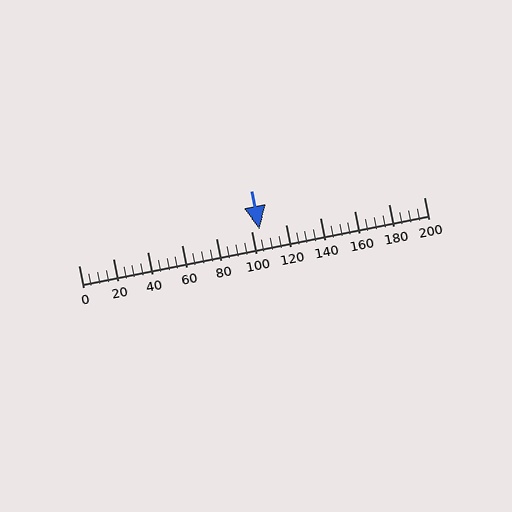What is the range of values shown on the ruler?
The ruler shows values from 0 to 200.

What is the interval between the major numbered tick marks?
The major tick marks are spaced 20 units apart.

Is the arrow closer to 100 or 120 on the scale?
The arrow is closer to 100.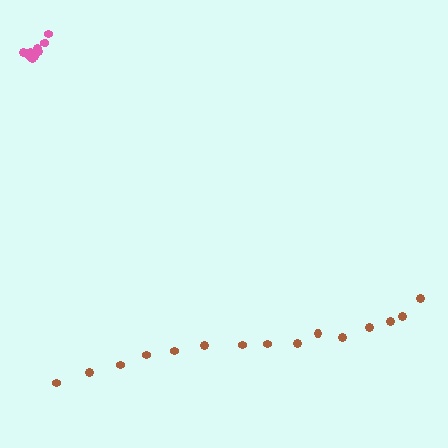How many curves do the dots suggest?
There are 2 distinct paths.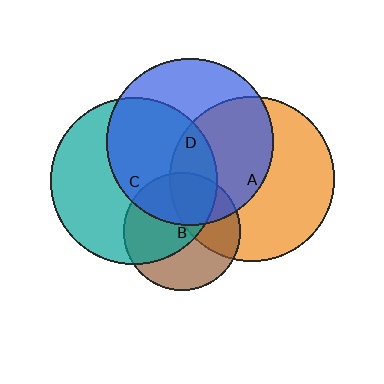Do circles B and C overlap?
Yes.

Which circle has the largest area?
Circle C (teal).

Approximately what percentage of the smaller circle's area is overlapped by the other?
Approximately 55%.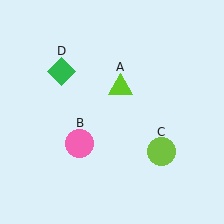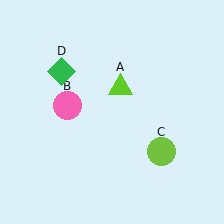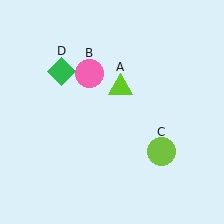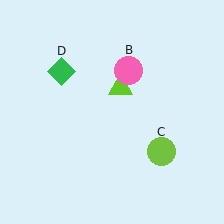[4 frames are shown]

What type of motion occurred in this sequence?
The pink circle (object B) rotated clockwise around the center of the scene.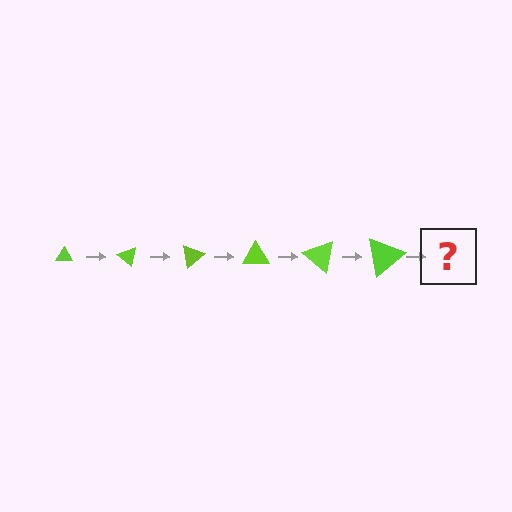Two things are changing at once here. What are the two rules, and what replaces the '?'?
The two rules are that the triangle grows larger each step and it rotates 40 degrees each step. The '?' should be a triangle, larger than the previous one and rotated 240 degrees from the start.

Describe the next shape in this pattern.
It should be a triangle, larger than the previous one and rotated 240 degrees from the start.